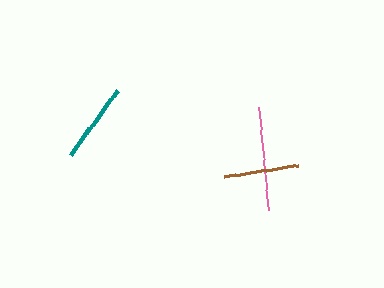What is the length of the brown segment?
The brown segment is approximately 76 pixels long.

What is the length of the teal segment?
The teal segment is approximately 80 pixels long.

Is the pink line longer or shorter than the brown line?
The pink line is longer than the brown line.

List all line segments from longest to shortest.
From longest to shortest: pink, teal, brown.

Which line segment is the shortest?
The brown line is the shortest at approximately 76 pixels.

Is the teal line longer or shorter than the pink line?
The pink line is longer than the teal line.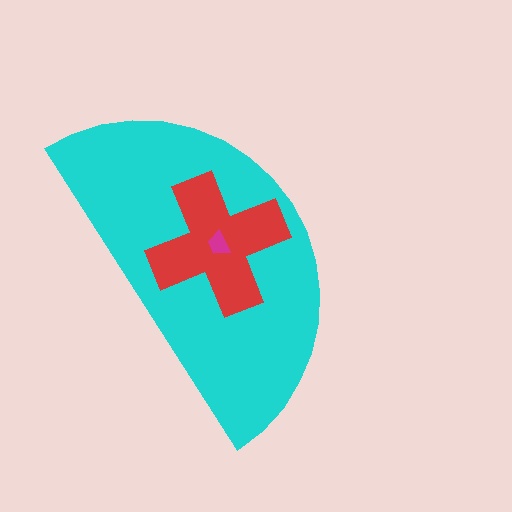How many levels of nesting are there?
3.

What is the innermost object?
The magenta trapezoid.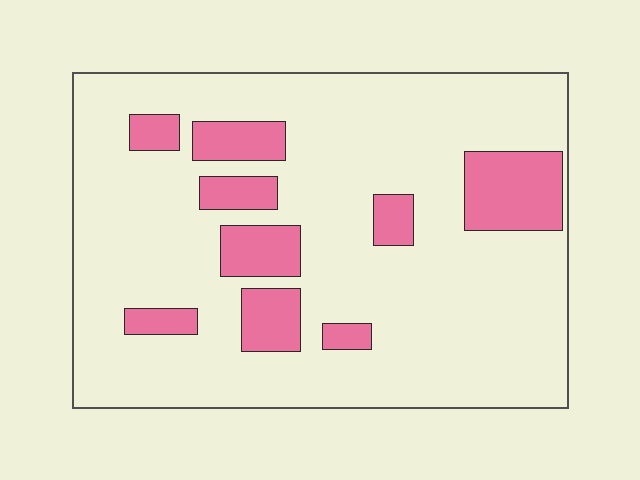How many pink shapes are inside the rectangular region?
9.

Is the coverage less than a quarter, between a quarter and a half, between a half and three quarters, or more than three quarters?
Less than a quarter.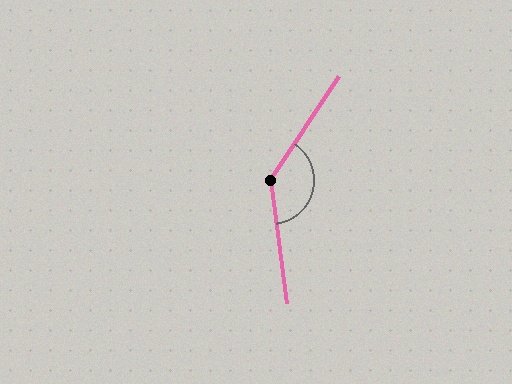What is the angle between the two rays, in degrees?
Approximately 139 degrees.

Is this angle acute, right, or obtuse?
It is obtuse.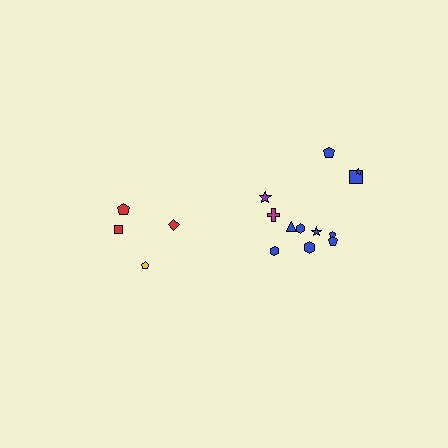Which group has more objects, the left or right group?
The right group.